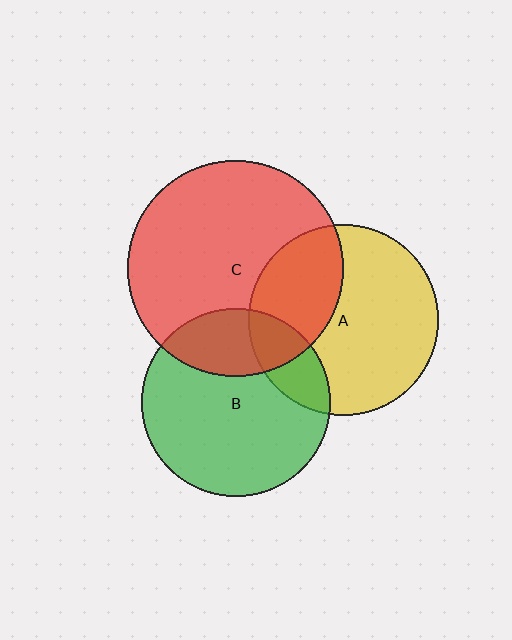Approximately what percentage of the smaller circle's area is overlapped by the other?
Approximately 25%.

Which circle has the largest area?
Circle C (red).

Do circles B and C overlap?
Yes.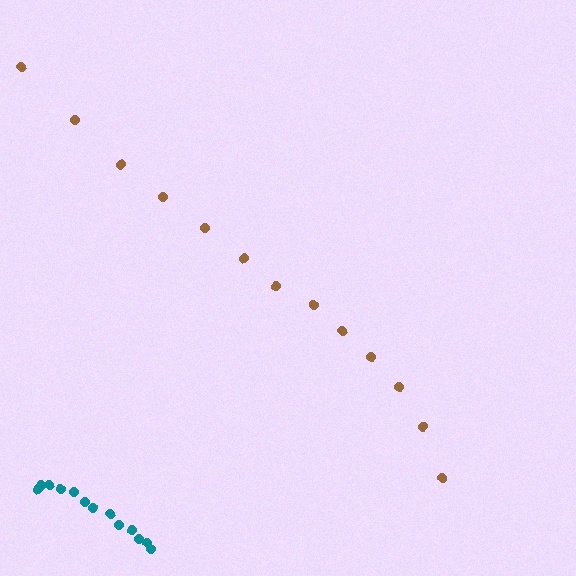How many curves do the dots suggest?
There are 2 distinct paths.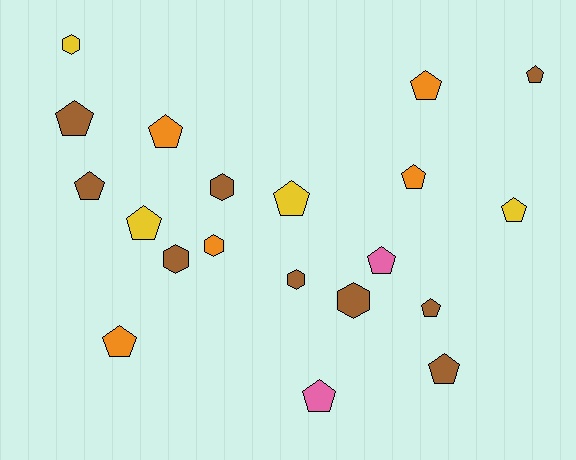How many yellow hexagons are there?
There is 1 yellow hexagon.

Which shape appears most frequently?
Pentagon, with 14 objects.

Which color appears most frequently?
Brown, with 9 objects.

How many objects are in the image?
There are 20 objects.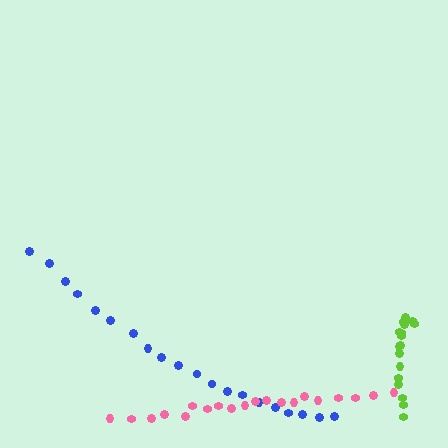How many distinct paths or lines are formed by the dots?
There are 3 distinct paths.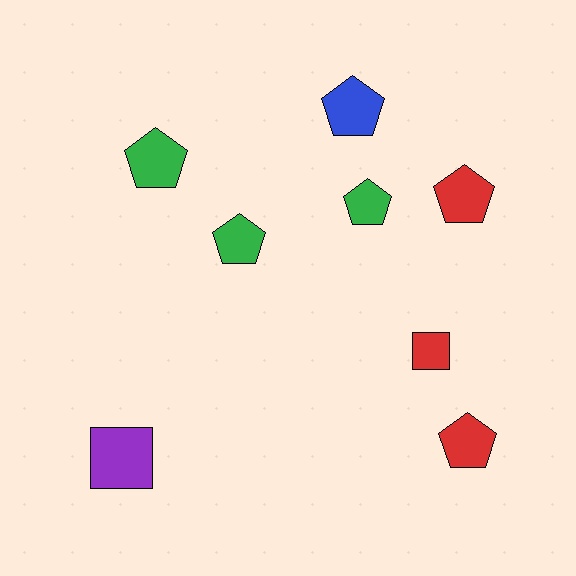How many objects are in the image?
There are 8 objects.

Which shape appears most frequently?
Pentagon, with 6 objects.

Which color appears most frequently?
Red, with 3 objects.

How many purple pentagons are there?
There are no purple pentagons.